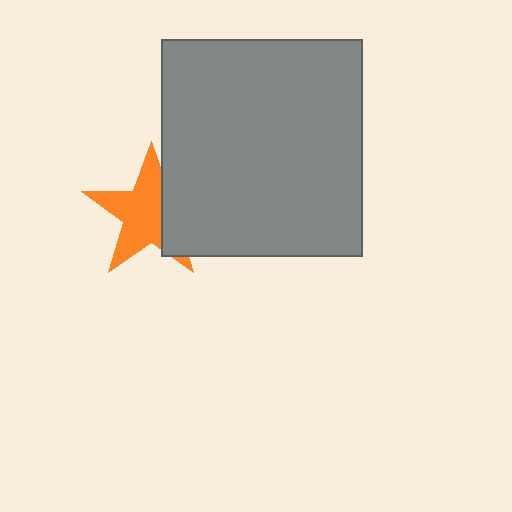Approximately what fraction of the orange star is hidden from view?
Roughly 32% of the orange star is hidden behind the gray rectangle.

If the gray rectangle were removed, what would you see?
You would see the complete orange star.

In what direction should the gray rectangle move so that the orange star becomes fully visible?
The gray rectangle should move right. That is the shortest direction to clear the overlap and leave the orange star fully visible.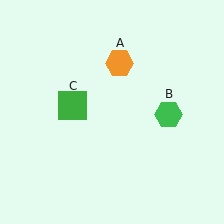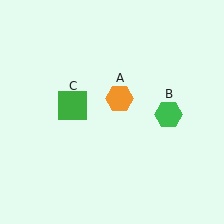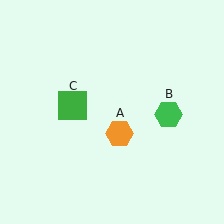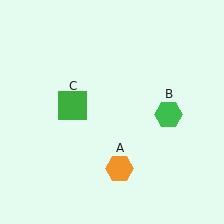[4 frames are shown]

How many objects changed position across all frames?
1 object changed position: orange hexagon (object A).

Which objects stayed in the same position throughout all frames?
Green hexagon (object B) and green square (object C) remained stationary.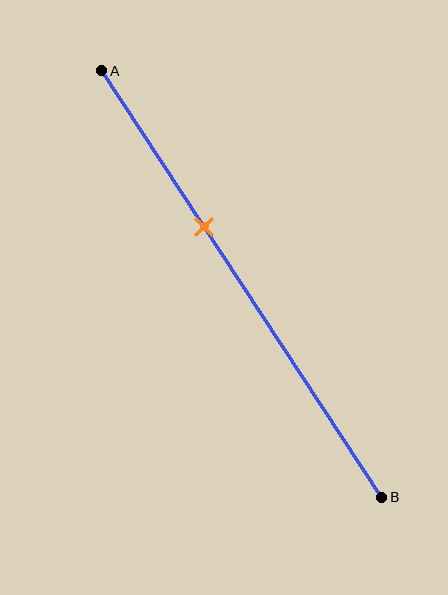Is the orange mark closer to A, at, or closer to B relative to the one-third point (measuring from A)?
The orange mark is closer to point B than the one-third point of segment AB.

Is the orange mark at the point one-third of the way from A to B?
No, the mark is at about 35% from A, not at the 33% one-third point.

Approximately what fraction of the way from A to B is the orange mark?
The orange mark is approximately 35% of the way from A to B.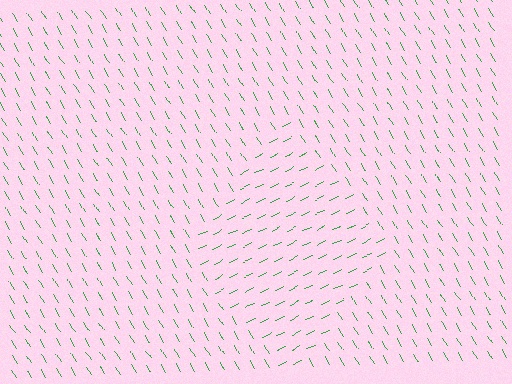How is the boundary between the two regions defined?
The boundary is defined purely by a change in line orientation (approximately 85 degrees difference). All lines are the same color and thickness.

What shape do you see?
I see a diamond.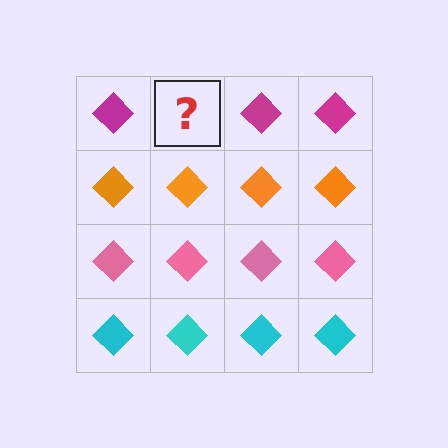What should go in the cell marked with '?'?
The missing cell should contain a magenta diamond.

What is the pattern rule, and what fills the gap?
The rule is that each row has a consistent color. The gap should be filled with a magenta diamond.